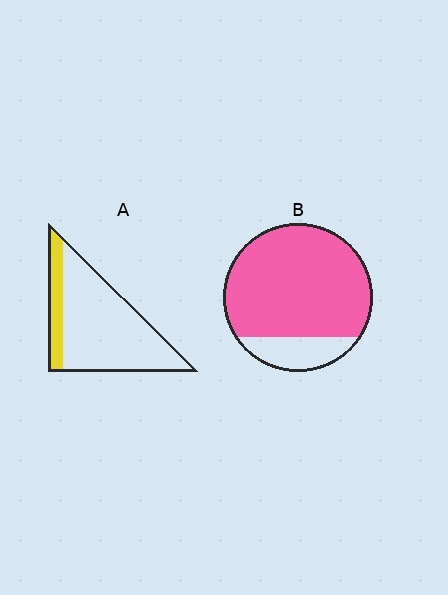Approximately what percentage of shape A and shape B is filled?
A is approximately 20% and B is approximately 80%.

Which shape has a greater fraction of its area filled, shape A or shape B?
Shape B.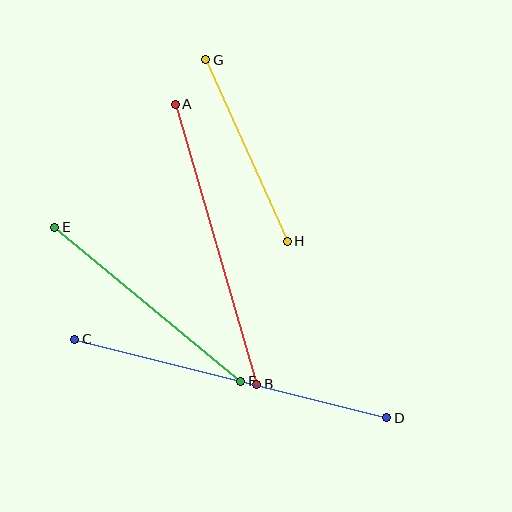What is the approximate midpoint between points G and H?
The midpoint is at approximately (246, 150) pixels.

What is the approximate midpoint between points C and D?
The midpoint is at approximately (231, 379) pixels.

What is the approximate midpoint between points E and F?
The midpoint is at approximately (148, 304) pixels.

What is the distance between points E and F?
The distance is approximately 242 pixels.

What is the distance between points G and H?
The distance is approximately 199 pixels.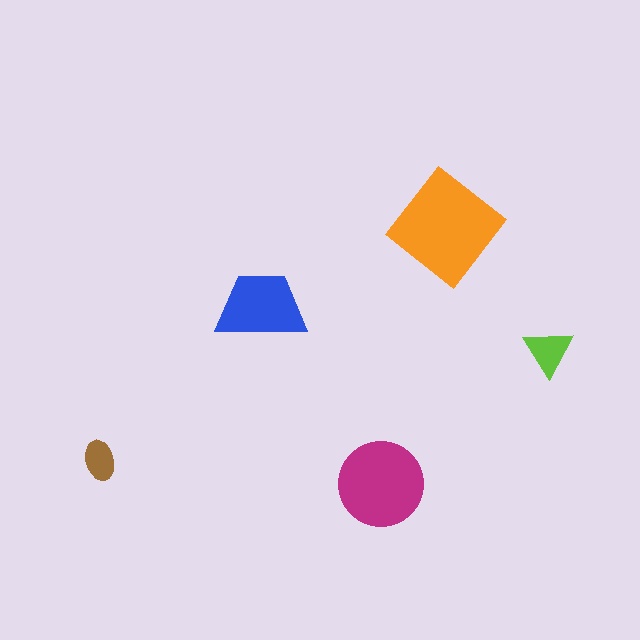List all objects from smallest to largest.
The brown ellipse, the lime triangle, the blue trapezoid, the magenta circle, the orange diamond.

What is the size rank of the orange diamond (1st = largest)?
1st.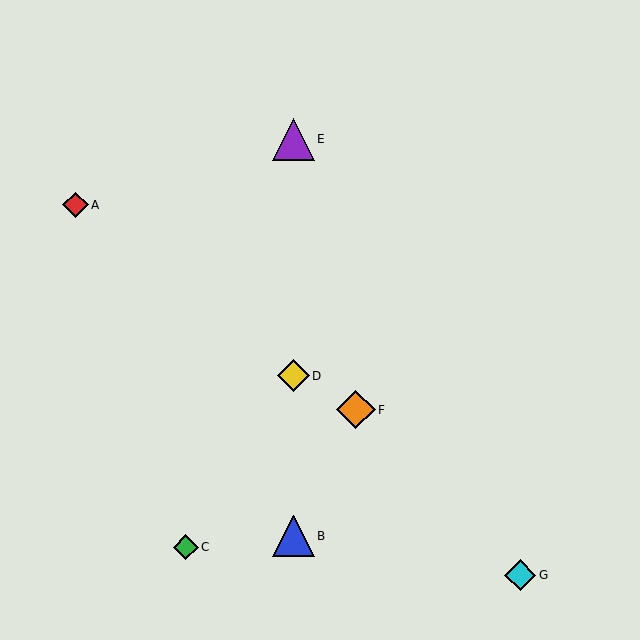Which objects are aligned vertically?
Objects B, D, E are aligned vertically.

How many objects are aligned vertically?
3 objects (B, D, E) are aligned vertically.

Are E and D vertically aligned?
Yes, both are at x≈293.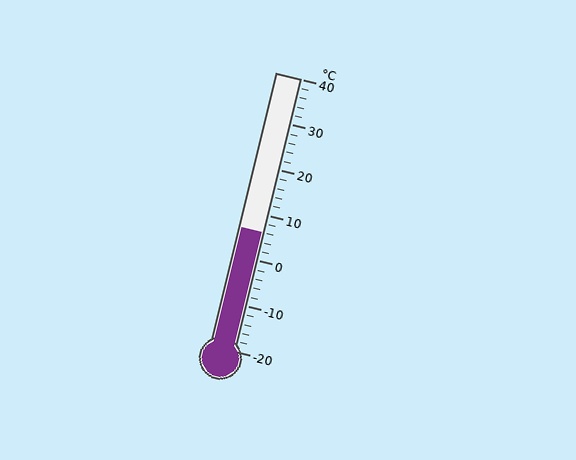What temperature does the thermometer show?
The thermometer shows approximately 6°C.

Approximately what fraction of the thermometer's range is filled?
The thermometer is filled to approximately 45% of its range.